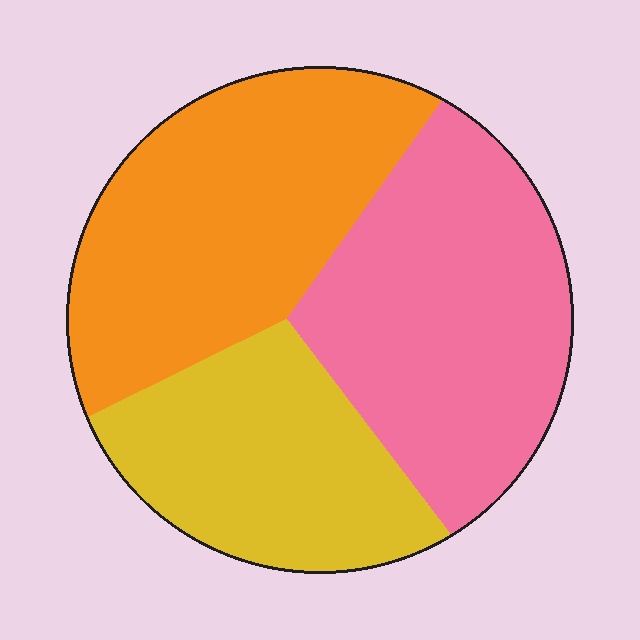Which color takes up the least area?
Yellow, at roughly 25%.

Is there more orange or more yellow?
Orange.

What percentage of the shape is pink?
Pink covers 37% of the shape.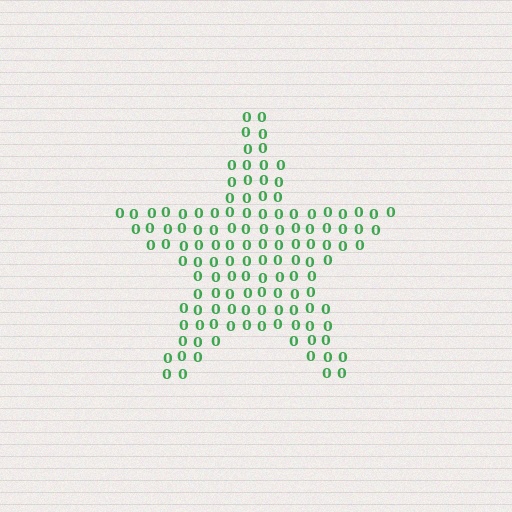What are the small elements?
The small elements are digit 0's.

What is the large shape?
The large shape is a star.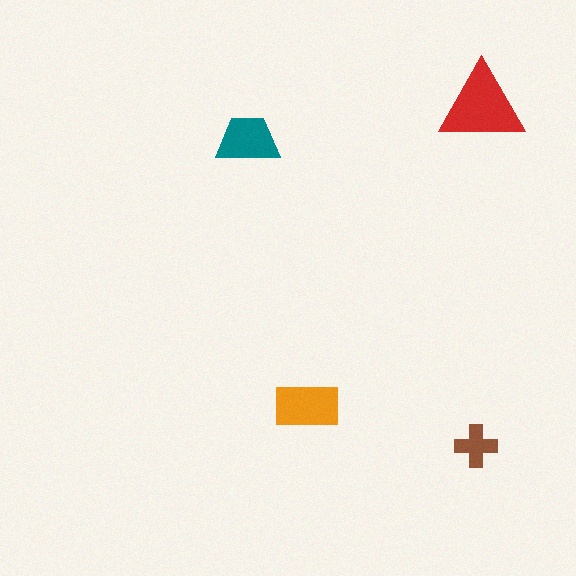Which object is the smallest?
The brown cross.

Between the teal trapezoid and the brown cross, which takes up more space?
The teal trapezoid.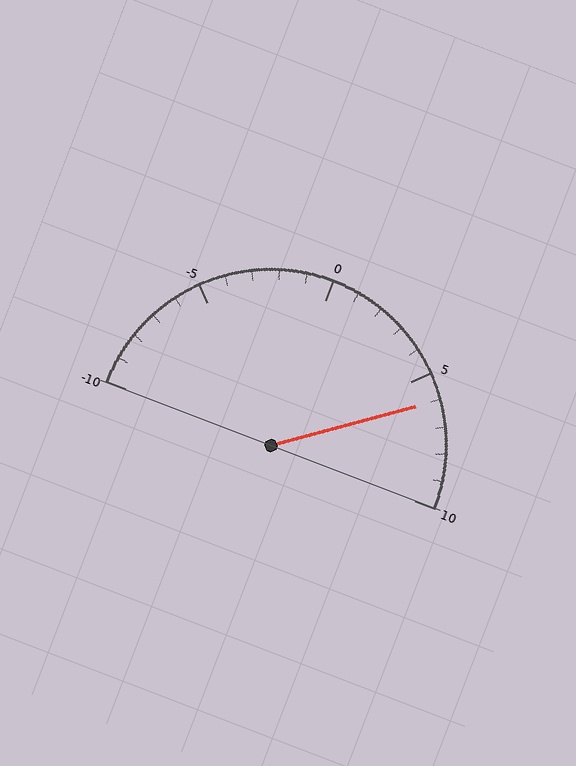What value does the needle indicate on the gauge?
The needle indicates approximately 6.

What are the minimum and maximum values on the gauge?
The gauge ranges from -10 to 10.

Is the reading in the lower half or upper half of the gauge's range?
The reading is in the upper half of the range (-10 to 10).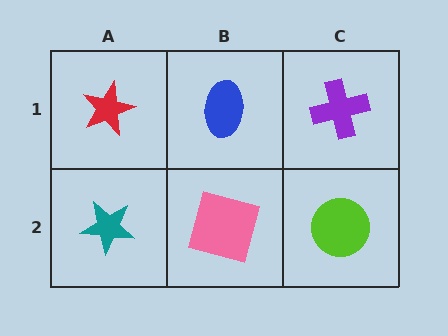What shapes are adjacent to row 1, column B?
A pink square (row 2, column B), a red star (row 1, column A), a purple cross (row 1, column C).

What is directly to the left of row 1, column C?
A blue ellipse.